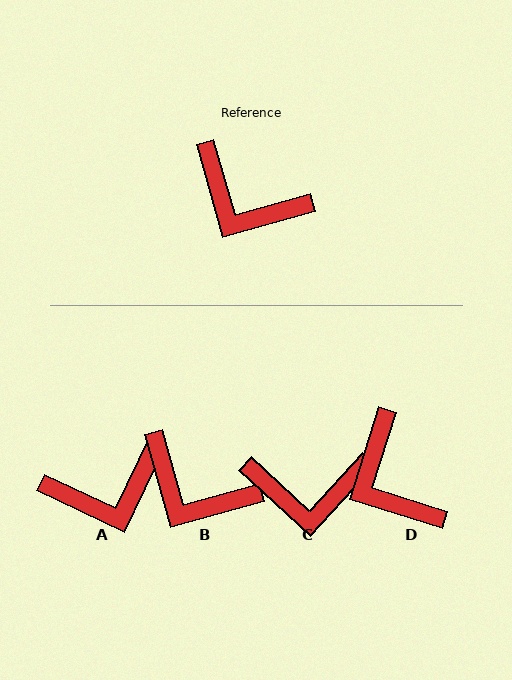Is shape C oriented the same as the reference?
No, it is off by about 31 degrees.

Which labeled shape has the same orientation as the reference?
B.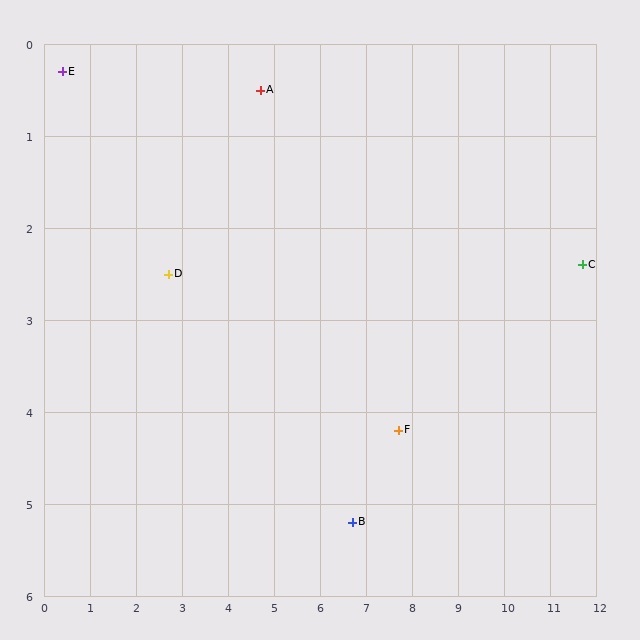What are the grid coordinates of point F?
Point F is at approximately (7.7, 4.2).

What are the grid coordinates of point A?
Point A is at approximately (4.7, 0.5).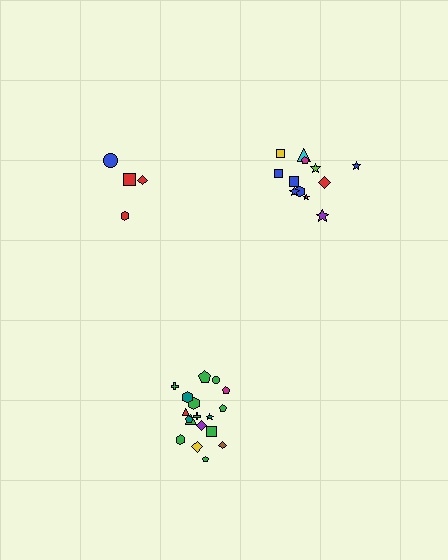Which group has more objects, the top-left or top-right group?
The top-right group.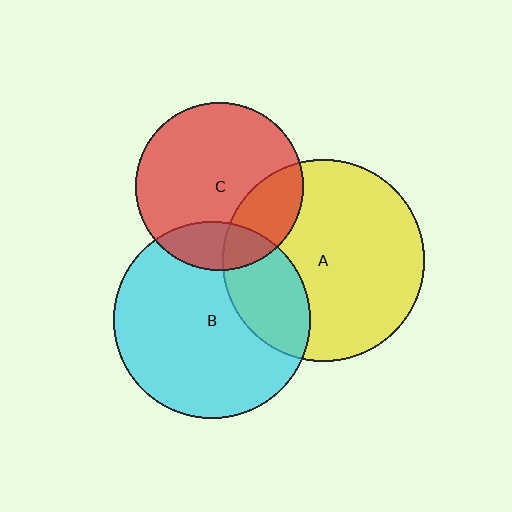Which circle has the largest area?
Circle A (yellow).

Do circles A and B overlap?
Yes.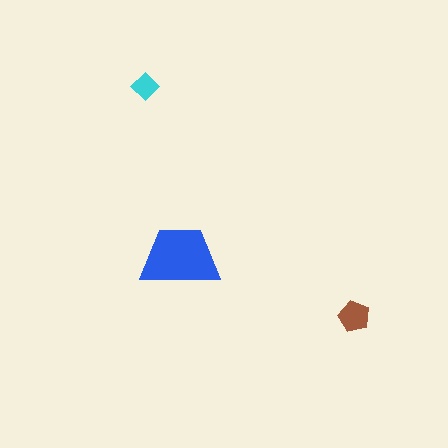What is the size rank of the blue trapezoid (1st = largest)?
1st.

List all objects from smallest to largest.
The cyan diamond, the brown pentagon, the blue trapezoid.